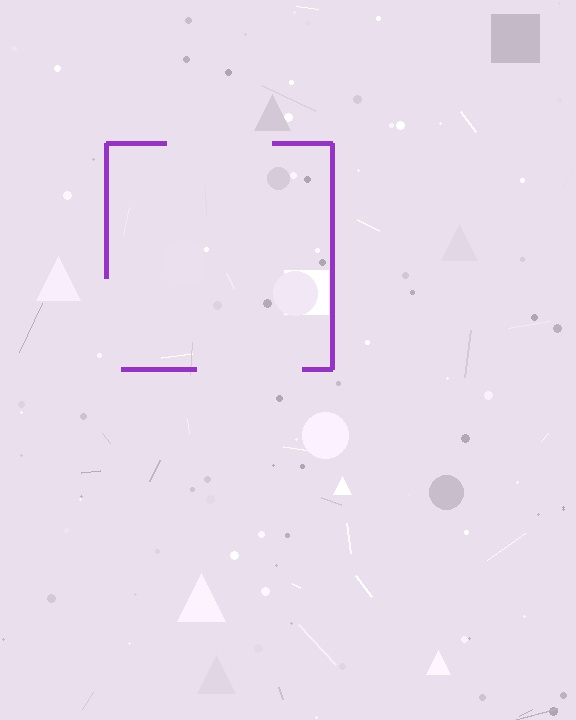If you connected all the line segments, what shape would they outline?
They would outline a square.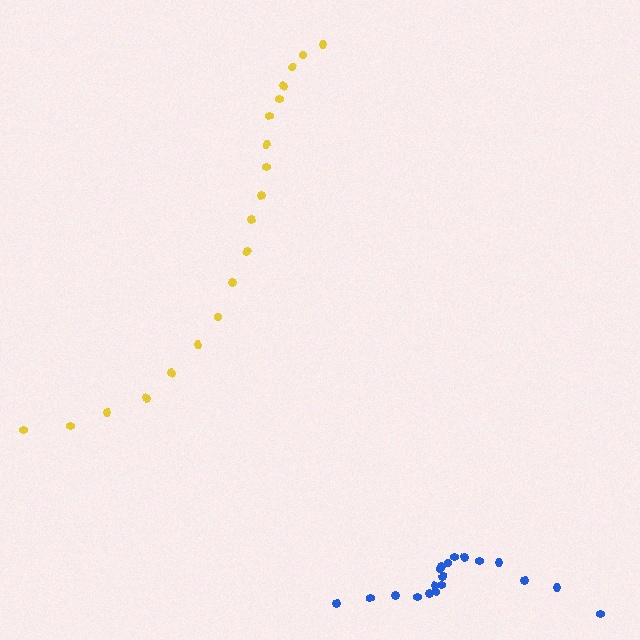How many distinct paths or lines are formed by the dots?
There are 2 distinct paths.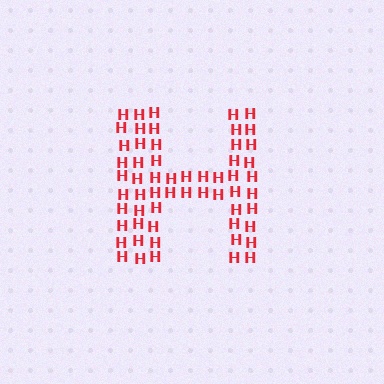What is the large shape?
The large shape is the letter H.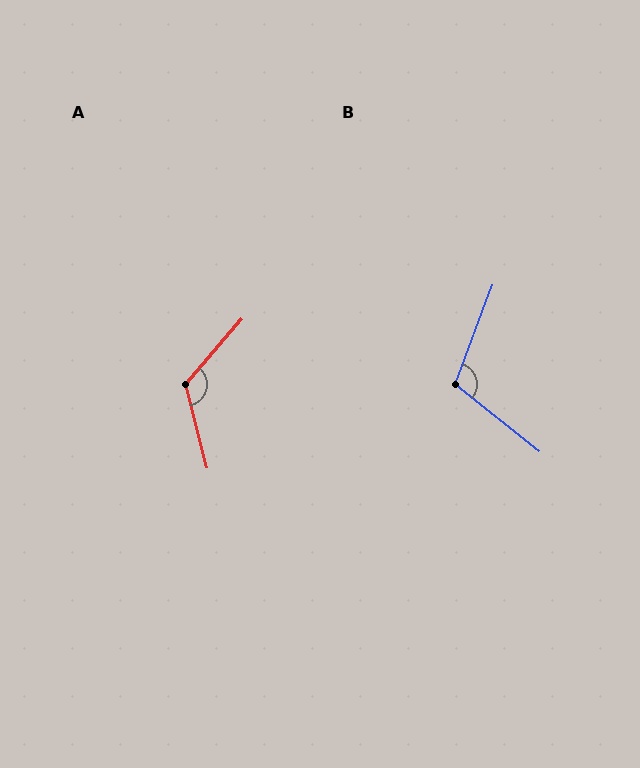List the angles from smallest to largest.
B (108°), A (125°).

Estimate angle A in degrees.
Approximately 125 degrees.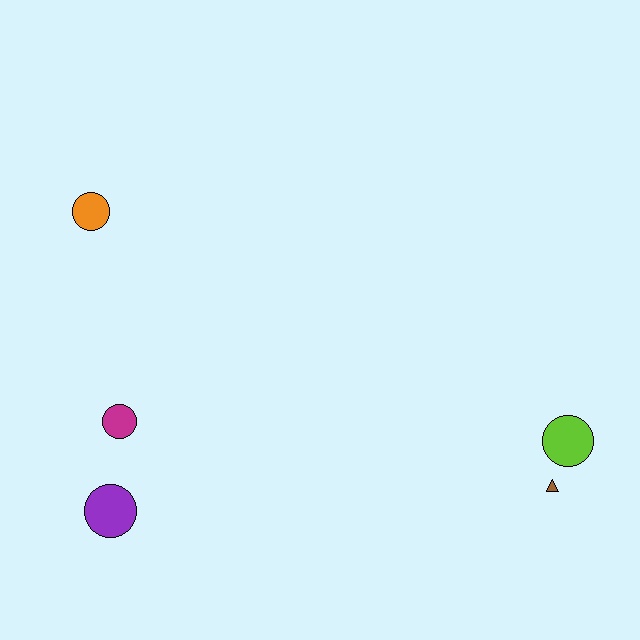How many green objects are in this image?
There are no green objects.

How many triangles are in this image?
There is 1 triangle.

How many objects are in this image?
There are 5 objects.